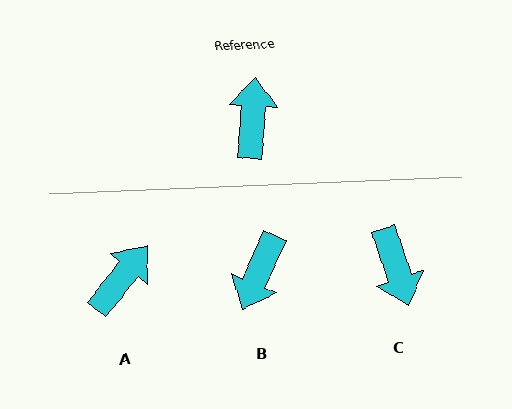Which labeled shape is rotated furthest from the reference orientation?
B, about 160 degrees away.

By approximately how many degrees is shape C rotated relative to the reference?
Approximately 157 degrees clockwise.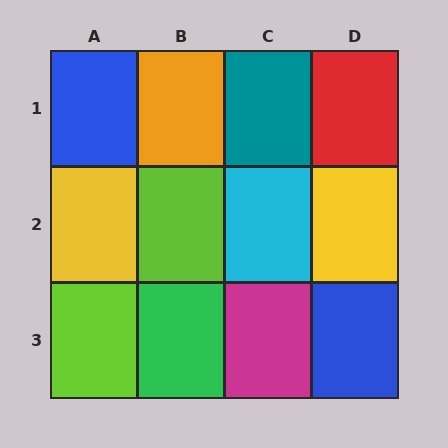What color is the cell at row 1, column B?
Orange.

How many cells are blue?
2 cells are blue.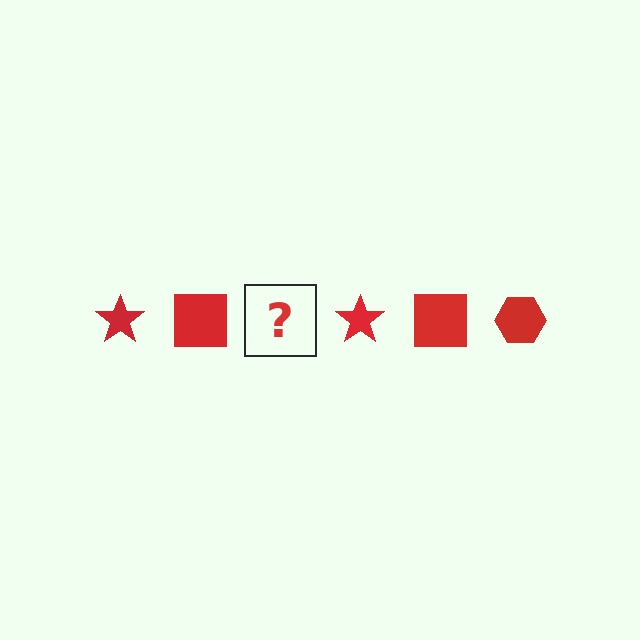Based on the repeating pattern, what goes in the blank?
The blank should be a red hexagon.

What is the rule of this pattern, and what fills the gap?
The rule is that the pattern cycles through star, square, hexagon shapes in red. The gap should be filled with a red hexagon.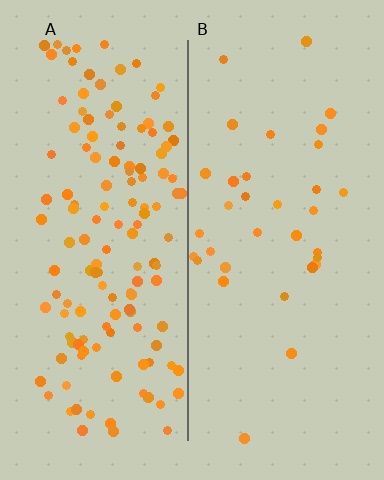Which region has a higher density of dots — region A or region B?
A (the left).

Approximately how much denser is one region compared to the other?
Approximately 4.0× — region A over region B.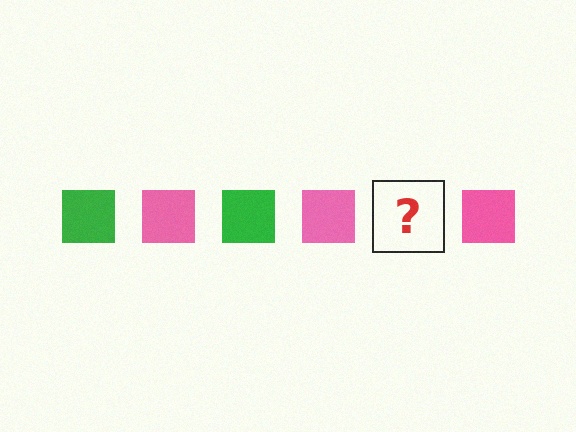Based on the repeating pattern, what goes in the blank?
The blank should be a green square.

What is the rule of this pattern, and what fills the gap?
The rule is that the pattern cycles through green, pink squares. The gap should be filled with a green square.